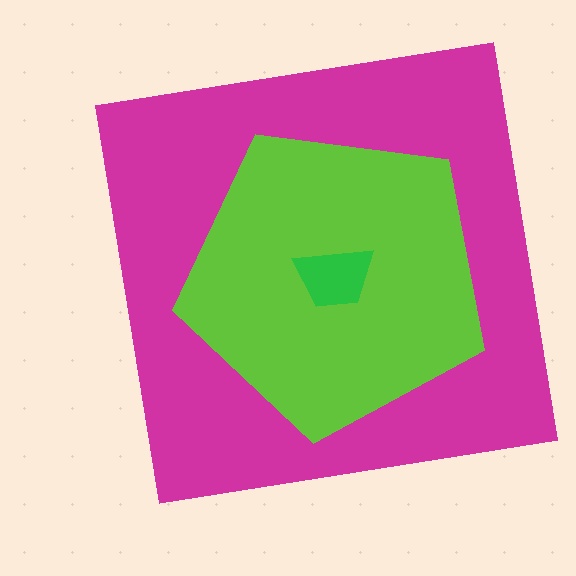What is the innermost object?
The green trapezoid.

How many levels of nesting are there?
3.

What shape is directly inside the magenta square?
The lime pentagon.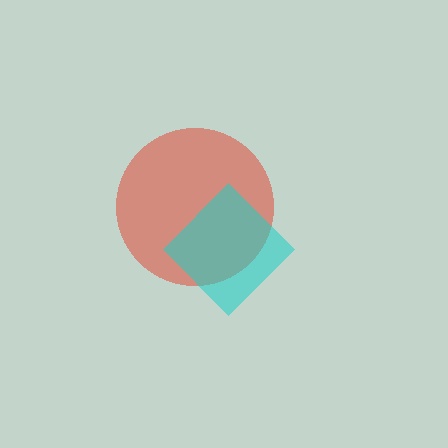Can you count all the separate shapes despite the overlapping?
Yes, there are 2 separate shapes.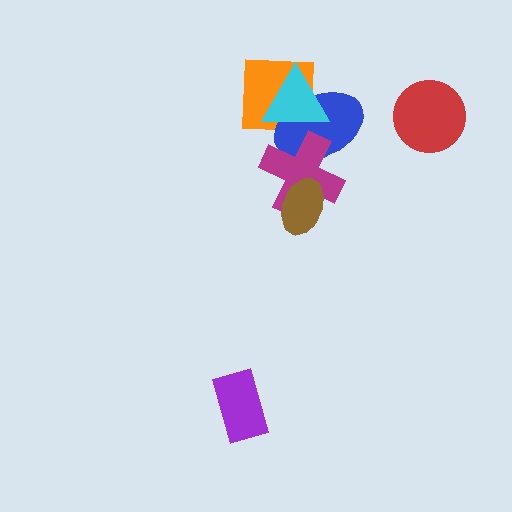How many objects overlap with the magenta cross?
3 objects overlap with the magenta cross.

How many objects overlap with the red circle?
0 objects overlap with the red circle.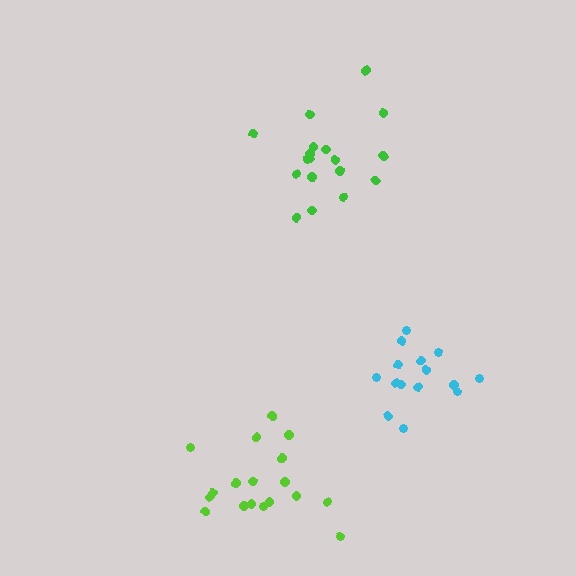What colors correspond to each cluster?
The clusters are colored: green, lime, cyan.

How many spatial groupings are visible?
There are 3 spatial groupings.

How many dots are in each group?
Group 1: 18 dots, Group 2: 18 dots, Group 3: 15 dots (51 total).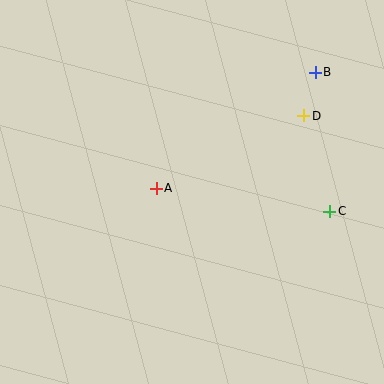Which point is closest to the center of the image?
Point A at (156, 188) is closest to the center.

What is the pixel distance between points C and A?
The distance between C and A is 175 pixels.